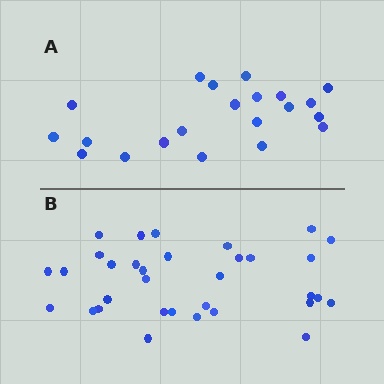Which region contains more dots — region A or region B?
Region B (the bottom region) has more dots.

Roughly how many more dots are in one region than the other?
Region B has roughly 12 or so more dots than region A.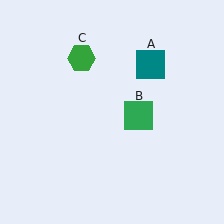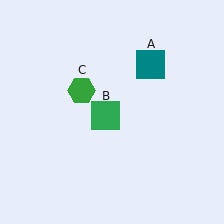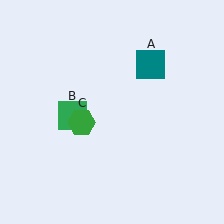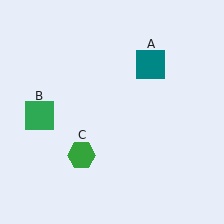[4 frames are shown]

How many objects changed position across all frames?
2 objects changed position: green square (object B), green hexagon (object C).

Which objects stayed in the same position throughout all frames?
Teal square (object A) remained stationary.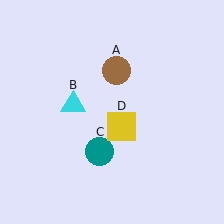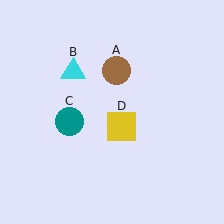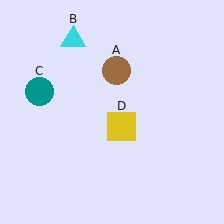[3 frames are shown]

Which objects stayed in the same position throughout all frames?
Brown circle (object A) and yellow square (object D) remained stationary.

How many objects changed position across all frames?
2 objects changed position: cyan triangle (object B), teal circle (object C).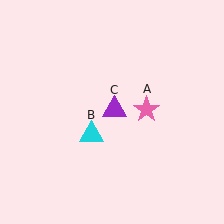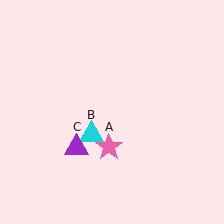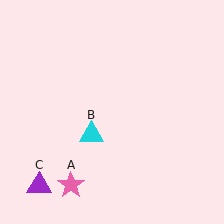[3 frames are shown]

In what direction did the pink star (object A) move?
The pink star (object A) moved down and to the left.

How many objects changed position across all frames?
2 objects changed position: pink star (object A), purple triangle (object C).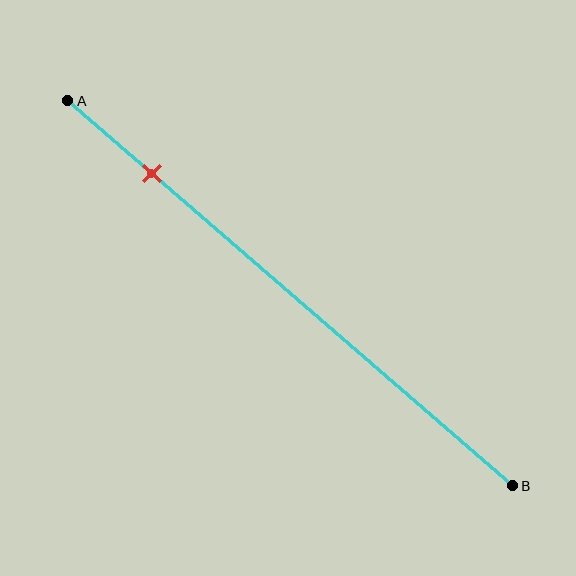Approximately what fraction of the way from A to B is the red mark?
The red mark is approximately 20% of the way from A to B.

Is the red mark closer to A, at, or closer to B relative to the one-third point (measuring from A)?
The red mark is closer to point A than the one-third point of segment AB.